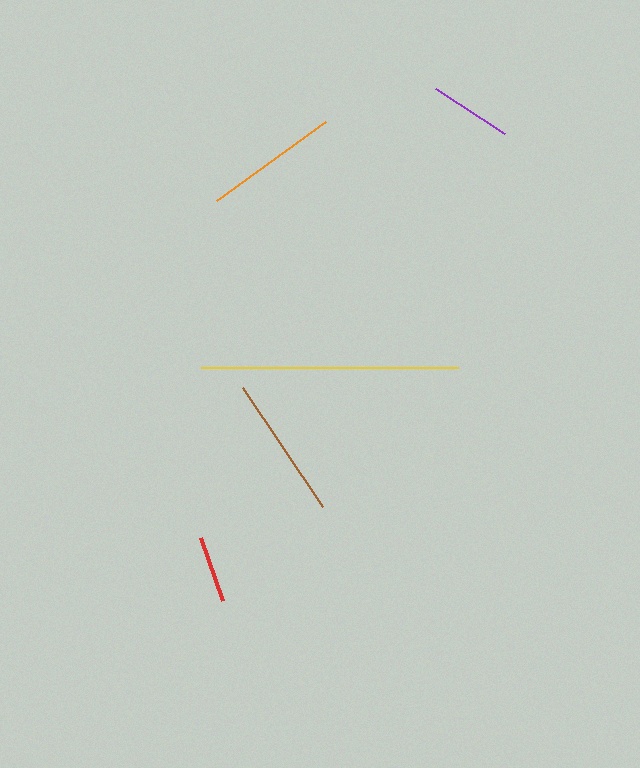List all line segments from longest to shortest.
From longest to shortest: yellow, brown, orange, purple, red.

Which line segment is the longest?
The yellow line is the longest at approximately 257 pixels.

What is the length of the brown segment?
The brown segment is approximately 143 pixels long.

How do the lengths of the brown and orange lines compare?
The brown and orange lines are approximately the same length.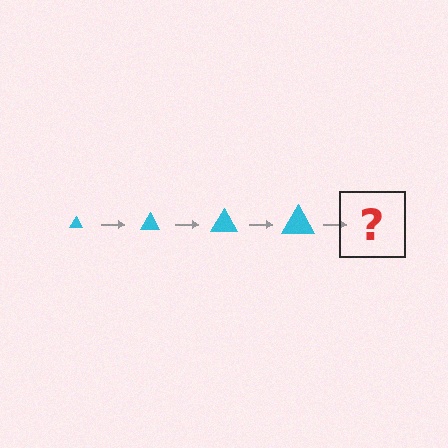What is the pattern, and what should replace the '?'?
The pattern is that the triangle gets progressively larger each step. The '?' should be a cyan triangle, larger than the previous one.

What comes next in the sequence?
The next element should be a cyan triangle, larger than the previous one.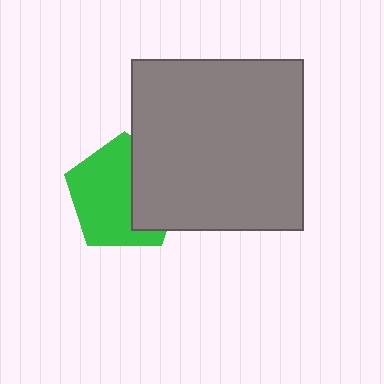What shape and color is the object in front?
The object in front is a gray square.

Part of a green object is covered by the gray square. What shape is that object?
It is a pentagon.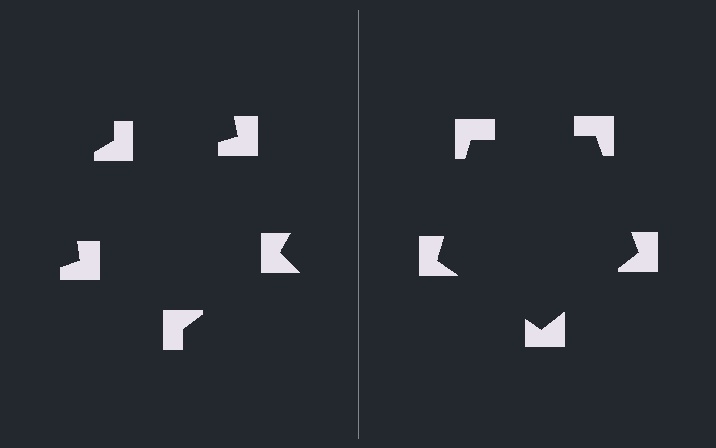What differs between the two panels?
The notched squares are positioned identically on both sides; only the wedge orientations differ. On the right they align to a pentagon; on the left they are misaligned.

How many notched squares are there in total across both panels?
10 — 5 on each side.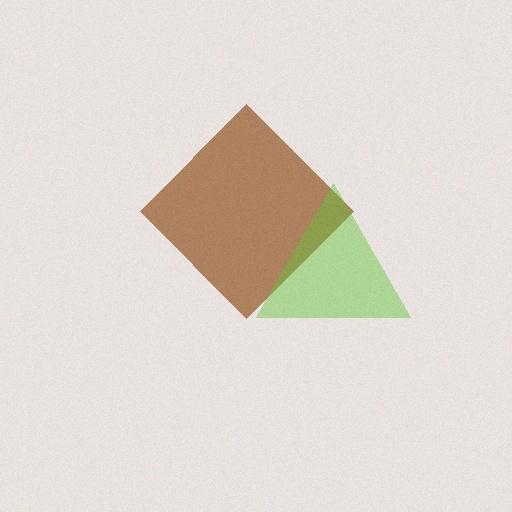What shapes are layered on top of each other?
The layered shapes are: a brown diamond, a lime triangle.